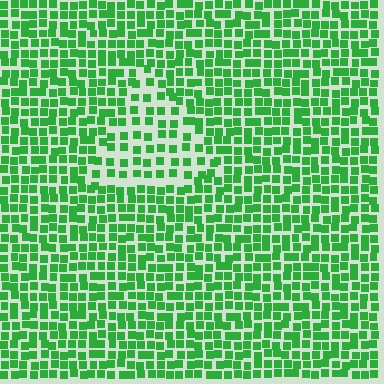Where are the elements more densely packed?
The elements are more densely packed outside the triangle boundary.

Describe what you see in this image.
The image contains small green elements arranged at two different densities. A triangle-shaped region is visible where the elements are less densely packed than the surrounding area.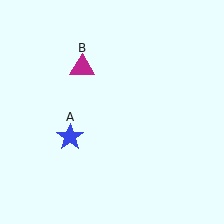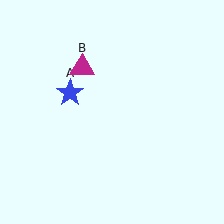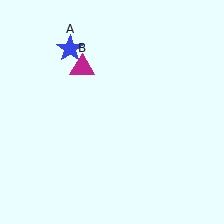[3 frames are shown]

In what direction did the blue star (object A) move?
The blue star (object A) moved up.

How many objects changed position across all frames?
1 object changed position: blue star (object A).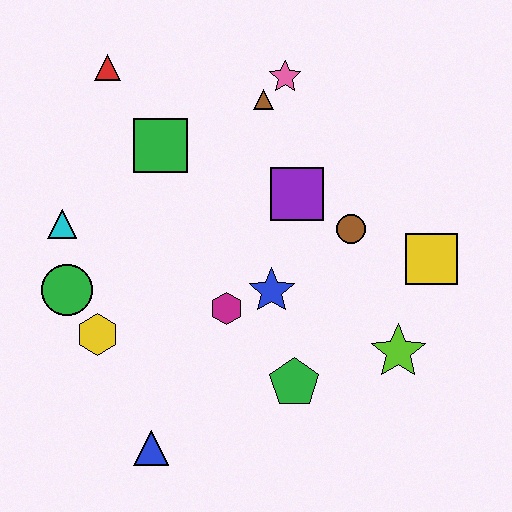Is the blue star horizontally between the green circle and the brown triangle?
No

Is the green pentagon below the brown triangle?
Yes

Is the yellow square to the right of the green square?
Yes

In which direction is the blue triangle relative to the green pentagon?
The blue triangle is to the left of the green pentagon.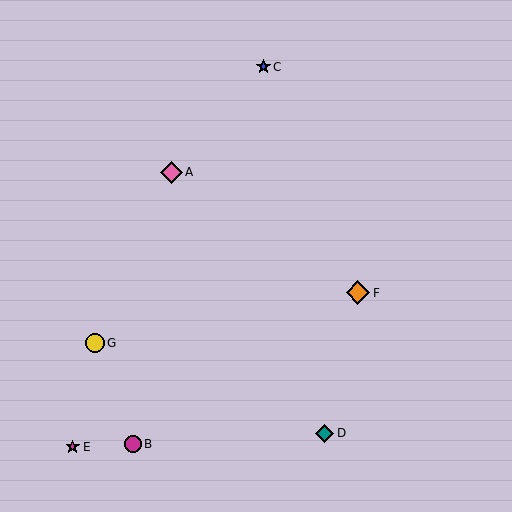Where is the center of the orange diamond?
The center of the orange diamond is at (358, 293).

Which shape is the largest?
The orange diamond (labeled F) is the largest.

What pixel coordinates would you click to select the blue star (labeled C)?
Click at (263, 67) to select the blue star C.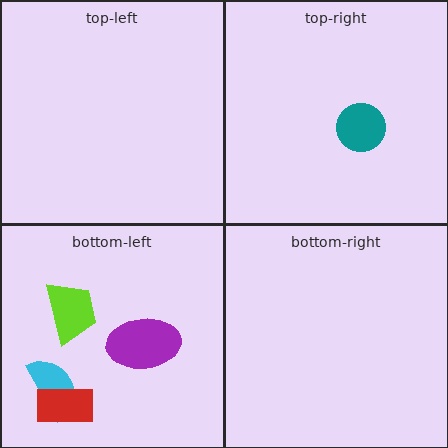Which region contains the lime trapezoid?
The bottom-left region.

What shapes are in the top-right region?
The teal circle.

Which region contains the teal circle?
The top-right region.